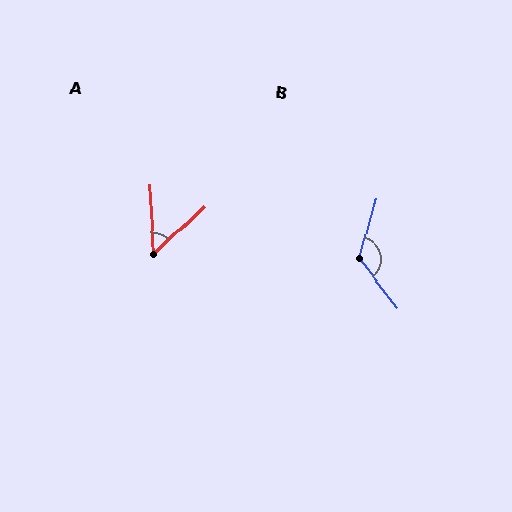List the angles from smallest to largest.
A (50°), B (127°).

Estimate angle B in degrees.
Approximately 127 degrees.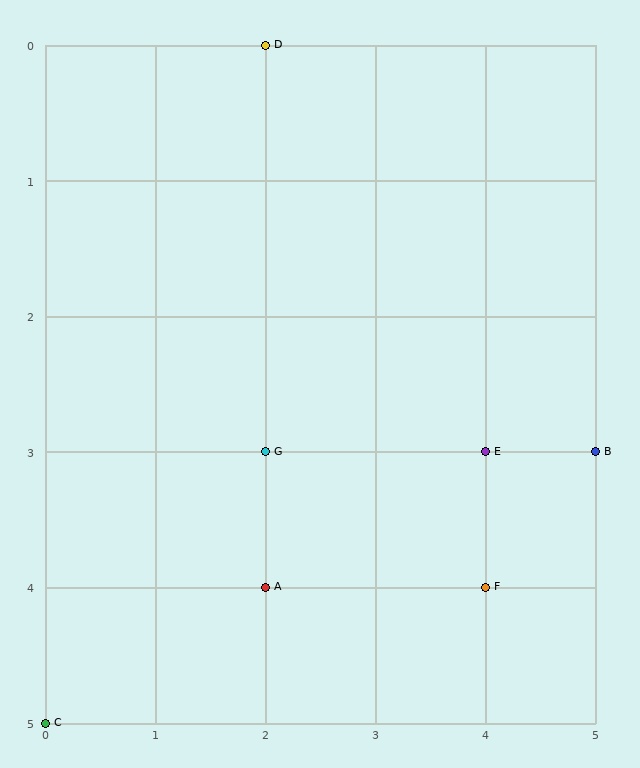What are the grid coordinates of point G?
Point G is at grid coordinates (2, 3).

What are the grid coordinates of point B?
Point B is at grid coordinates (5, 3).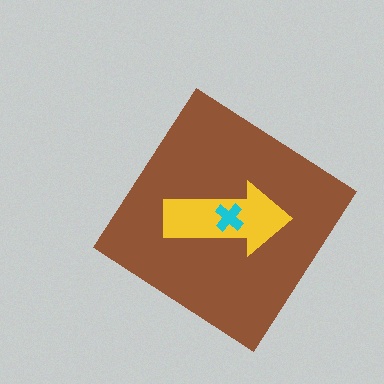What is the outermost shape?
The brown diamond.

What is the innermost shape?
The cyan cross.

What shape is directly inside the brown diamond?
The yellow arrow.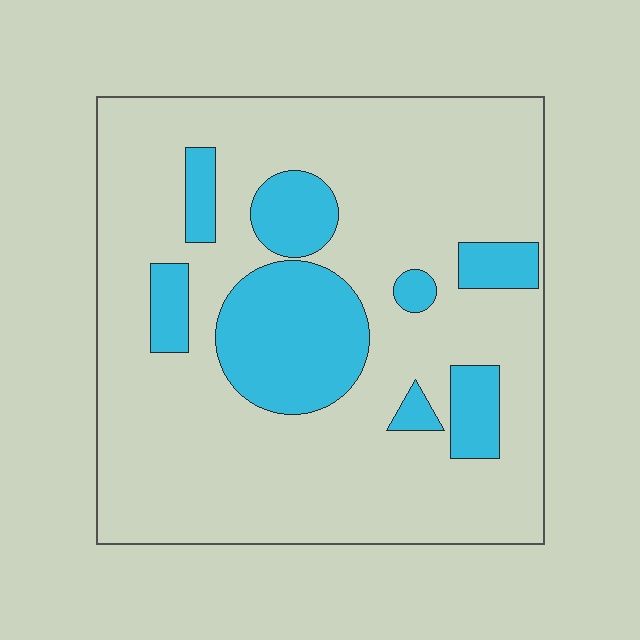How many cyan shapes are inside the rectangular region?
8.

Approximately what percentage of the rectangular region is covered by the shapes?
Approximately 20%.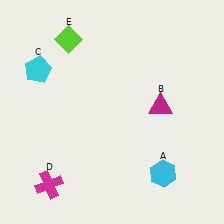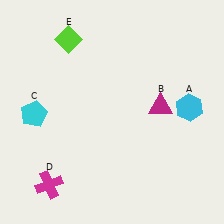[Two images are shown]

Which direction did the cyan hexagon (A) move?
The cyan hexagon (A) moved up.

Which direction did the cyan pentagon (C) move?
The cyan pentagon (C) moved down.